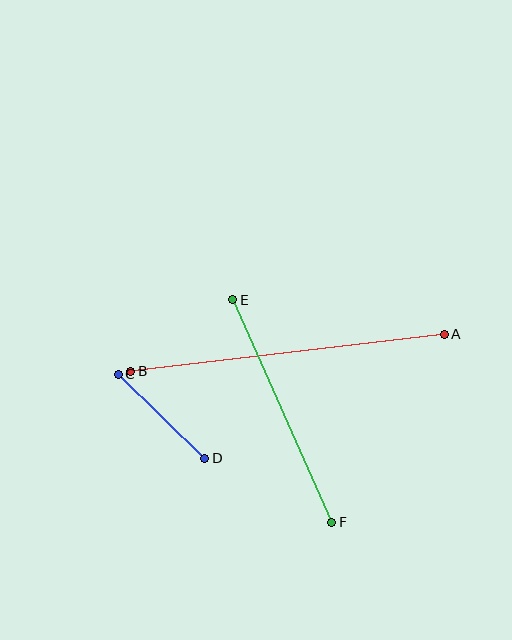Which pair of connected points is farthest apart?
Points A and B are farthest apart.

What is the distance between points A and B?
The distance is approximately 315 pixels.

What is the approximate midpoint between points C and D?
The midpoint is at approximately (162, 416) pixels.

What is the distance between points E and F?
The distance is approximately 243 pixels.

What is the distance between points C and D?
The distance is approximately 120 pixels.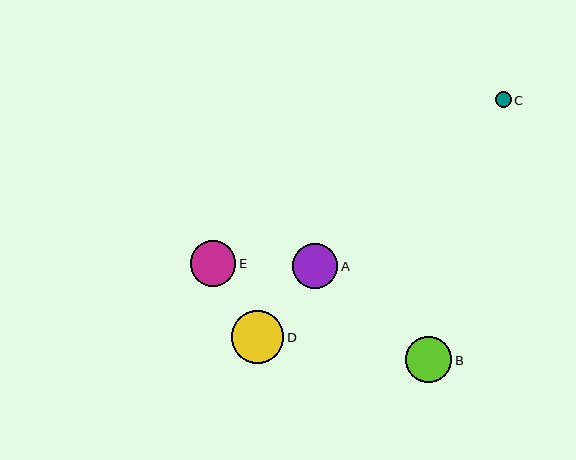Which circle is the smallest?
Circle C is the smallest with a size of approximately 16 pixels.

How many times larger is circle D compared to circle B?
Circle D is approximately 1.1 times the size of circle B.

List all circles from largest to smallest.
From largest to smallest: D, B, E, A, C.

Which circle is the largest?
Circle D is the largest with a size of approximately 52 pixels.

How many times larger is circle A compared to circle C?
Circle A is approximately 2.9 times the size of circle C.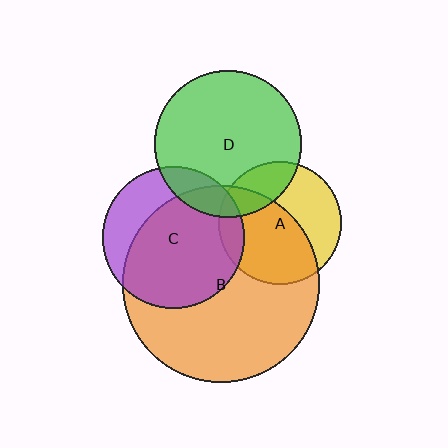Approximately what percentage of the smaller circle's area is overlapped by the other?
Approximately 10%.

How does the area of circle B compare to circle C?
Approximately 1.9 times.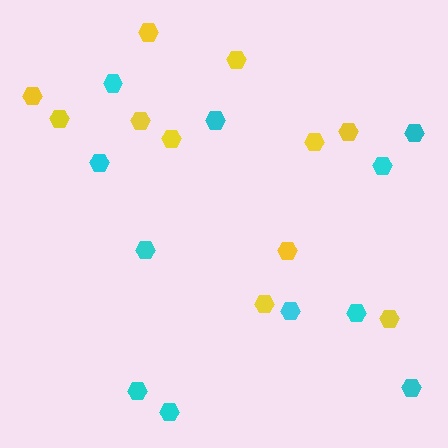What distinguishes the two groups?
There are 2 groups: one group of cyan hexagons (11) and one group of yellow hexagons (11).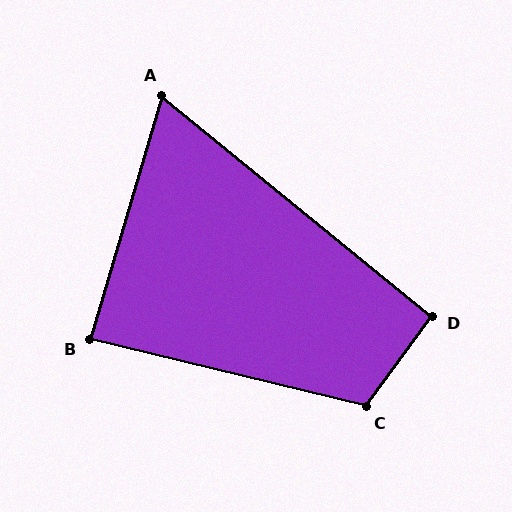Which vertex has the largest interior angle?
C, at approximately 113 degrees.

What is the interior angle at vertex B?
Approximately 87 degrees (approximately right).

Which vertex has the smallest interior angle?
A, at approximately 67 degrees.